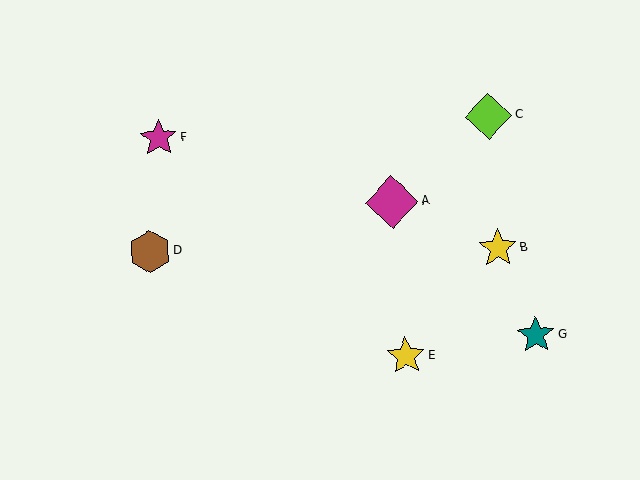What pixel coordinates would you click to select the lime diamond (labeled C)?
Click at (489, 116) to select the lime diamond C.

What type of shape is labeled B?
Shape B is a yellow star.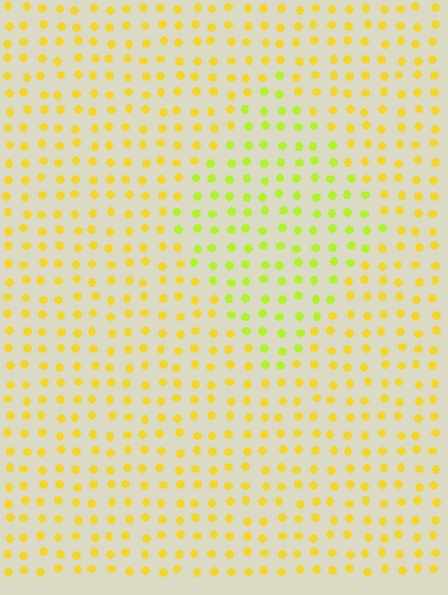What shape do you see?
I see a diamond.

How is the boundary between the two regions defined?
The boundary is defined purely by a slight shift in hue (about 29 degrees). Spacing, size, and orientation are identical on both sides.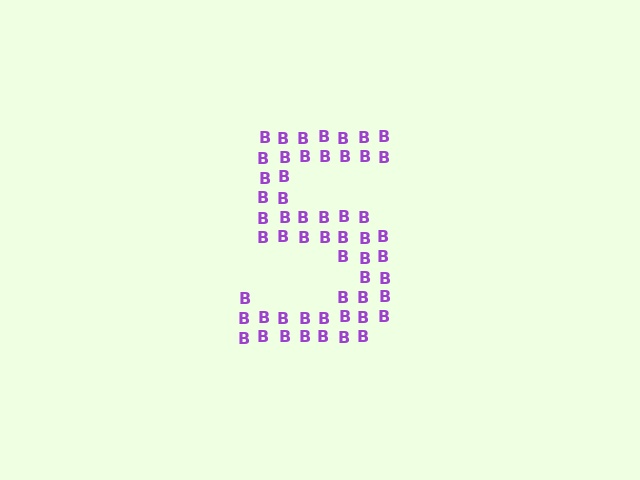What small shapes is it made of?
It is made of small letter B's.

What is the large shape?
The large shape is the digit 5.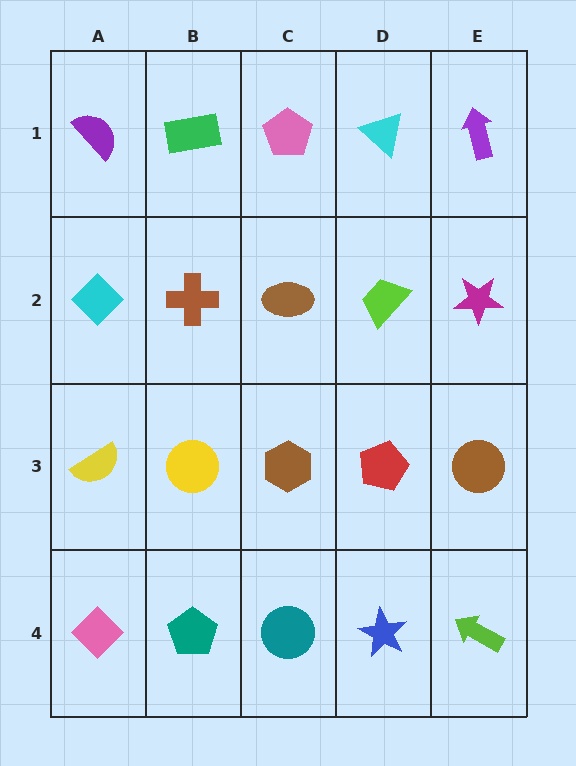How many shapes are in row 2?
5 shapes.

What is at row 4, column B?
A teal pentagon.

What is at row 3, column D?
A red pentagon.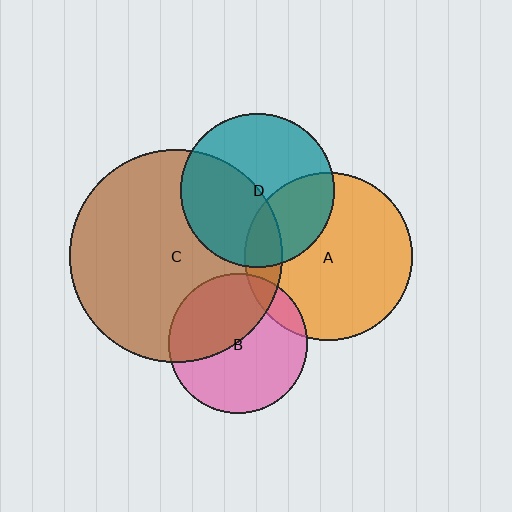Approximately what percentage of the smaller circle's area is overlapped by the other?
Approximately 15%.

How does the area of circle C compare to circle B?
Approximately 2.3 times.